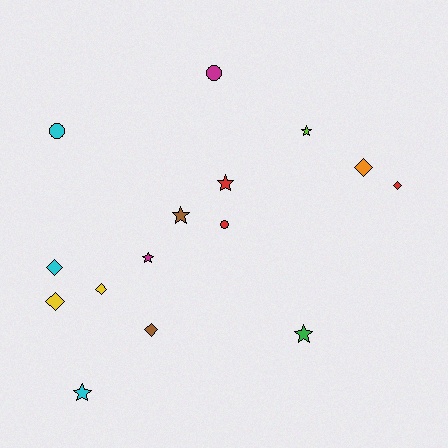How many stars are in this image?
There are 6 stars.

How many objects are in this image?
There are 15 objects.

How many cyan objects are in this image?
There are 3 cyan objects.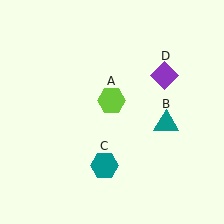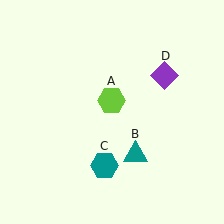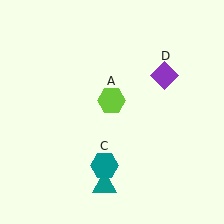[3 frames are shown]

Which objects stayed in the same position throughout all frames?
Lime hexagon (object A) and teal hexagon (object C) and purple diamond (object D) remained stationary.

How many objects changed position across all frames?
1 object changed position: teal triangle (object B).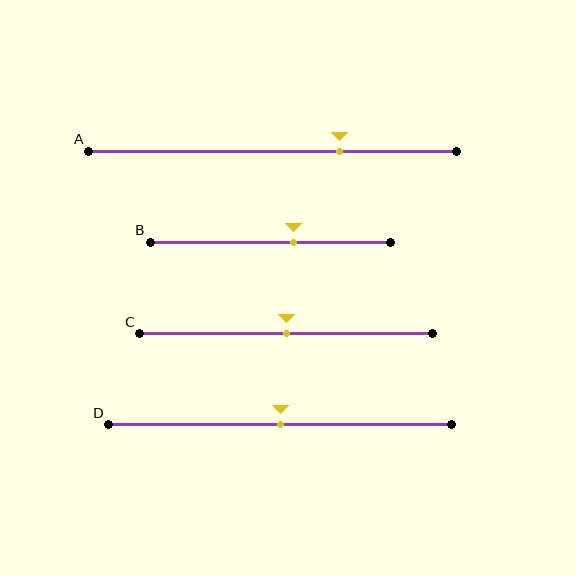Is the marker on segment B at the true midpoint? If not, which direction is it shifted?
No, the marker on segment B is shifted to the right by about 10% of the segment length.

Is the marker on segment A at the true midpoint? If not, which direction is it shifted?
No, the marker on segment A is shifted to the right by about 18% of the segment length.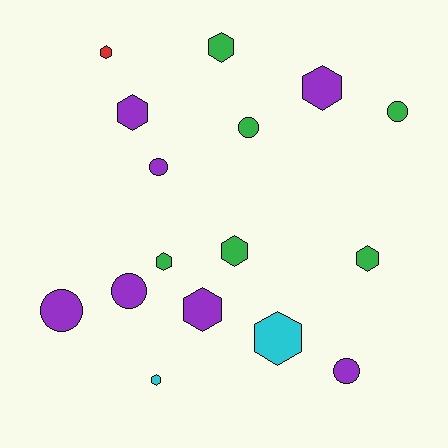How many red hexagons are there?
There is 1 red hexagon.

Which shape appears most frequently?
Hexagon, with 10 objects.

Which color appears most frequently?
Purple, with 7 objects.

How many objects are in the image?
There are 16 objects.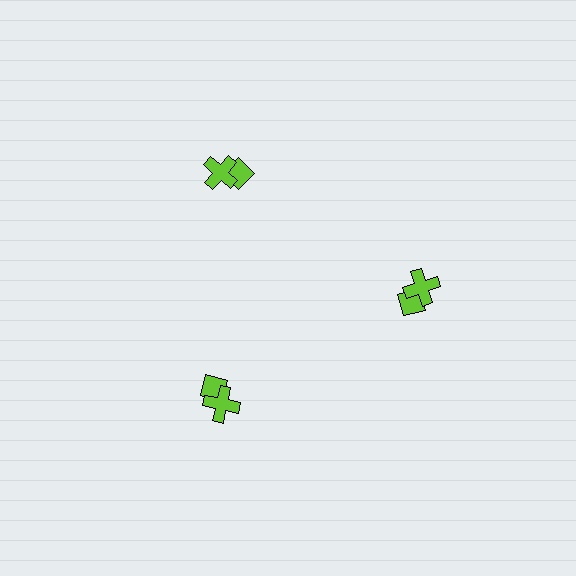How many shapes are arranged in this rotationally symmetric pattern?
There are 6 shapes, arranged in 3 groups of 2.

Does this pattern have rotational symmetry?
Yes, this pattern has 3-fold rotational symmetry. It looks the same after rotating 120 degrees around the center.